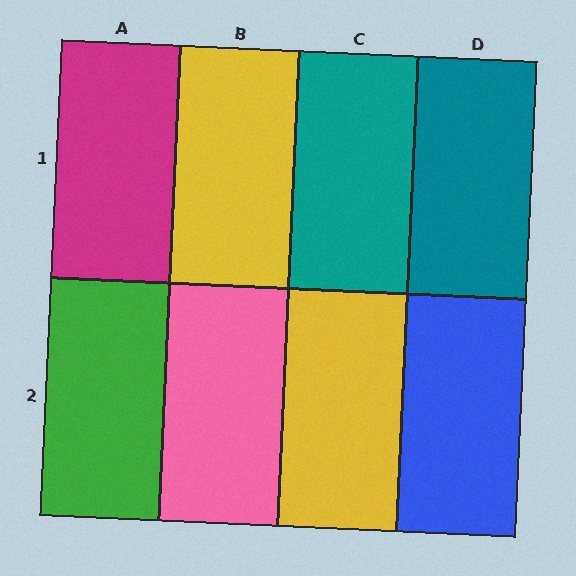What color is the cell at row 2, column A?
Green.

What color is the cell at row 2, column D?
Blue.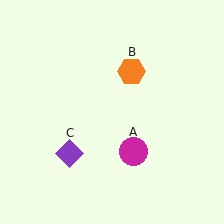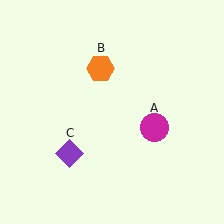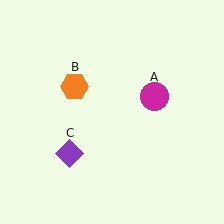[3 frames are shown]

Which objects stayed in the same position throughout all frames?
Purple diamond (object C) remained stationary.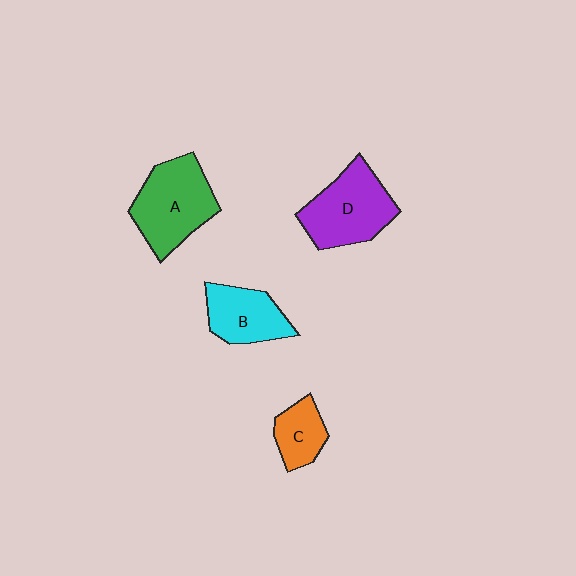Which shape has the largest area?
Shape A (green).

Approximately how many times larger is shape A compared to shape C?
Approximately 2.1 times.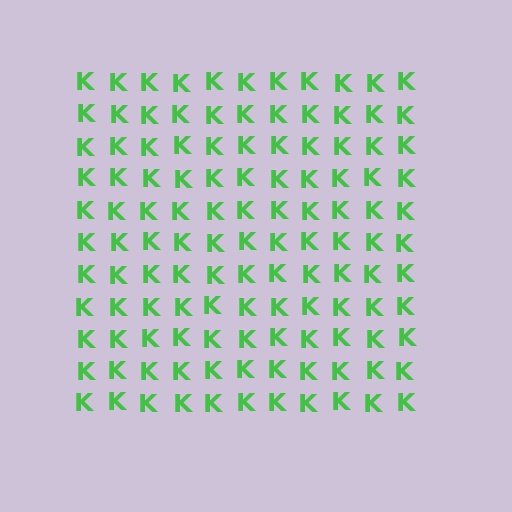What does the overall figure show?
The overall figure shows a square.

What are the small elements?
The small elements are letter K's.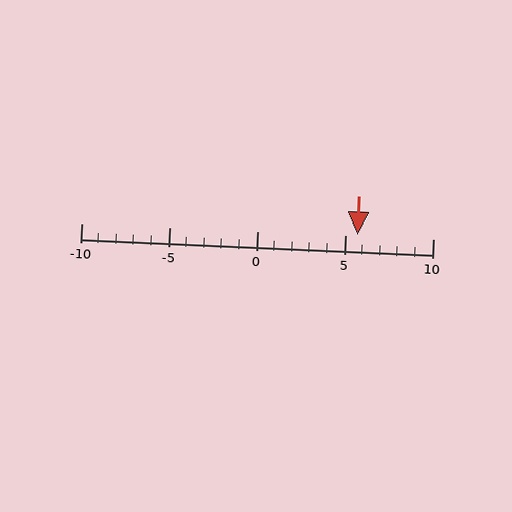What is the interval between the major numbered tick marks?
The major tick marks are spaced 5 units apart.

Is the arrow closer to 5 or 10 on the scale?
The arrow is closer to 5.